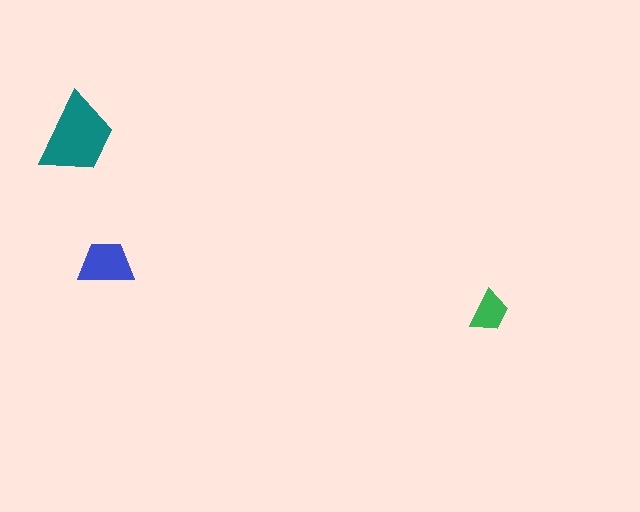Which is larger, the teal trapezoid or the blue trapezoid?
The teal one.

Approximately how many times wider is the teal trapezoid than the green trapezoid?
About 2 times wider.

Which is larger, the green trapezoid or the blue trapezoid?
The blue one.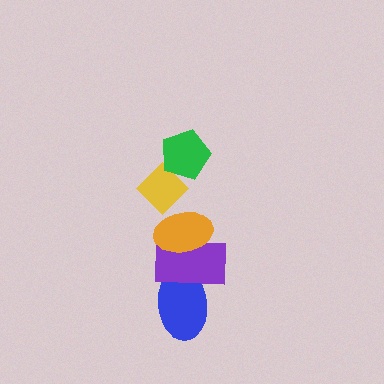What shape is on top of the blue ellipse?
The purple rectangle is on top of the blue ellipse.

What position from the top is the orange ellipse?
The orange ellipse is 3rd from the top.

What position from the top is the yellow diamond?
The yellow diamond is 2nd from the top.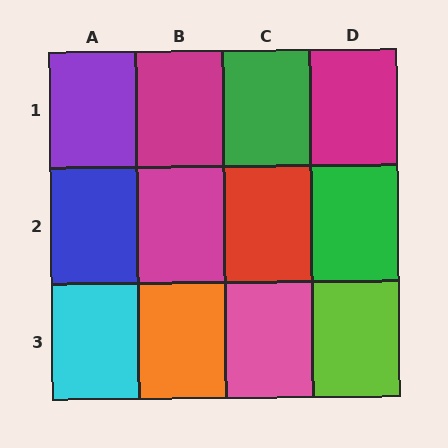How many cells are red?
1 cell is red.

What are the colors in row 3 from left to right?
Cyan, orange, pink, lime.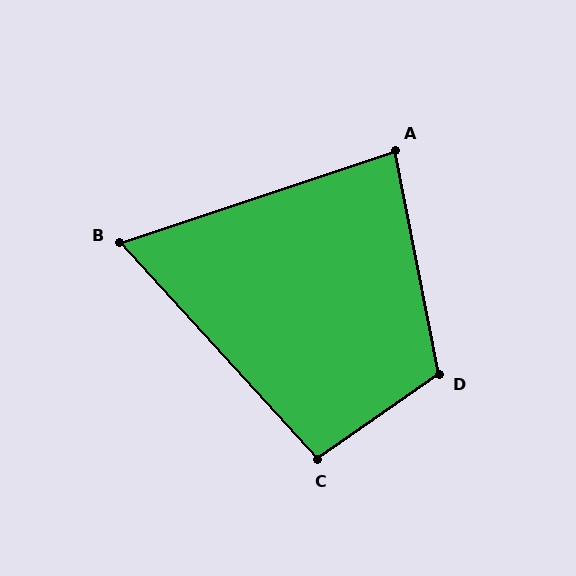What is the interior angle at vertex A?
Approximately 83 degrees (acute).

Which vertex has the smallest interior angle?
B, at approximately 66 degrees.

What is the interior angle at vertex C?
Approximately 97 degrees (obtuse).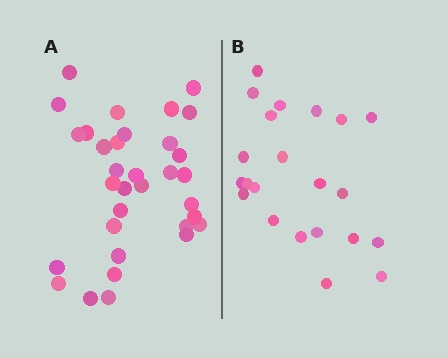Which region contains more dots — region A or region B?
Region A (the left region) has more dots.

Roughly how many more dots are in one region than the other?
Region A has roughly 12 or so more dots than region B.